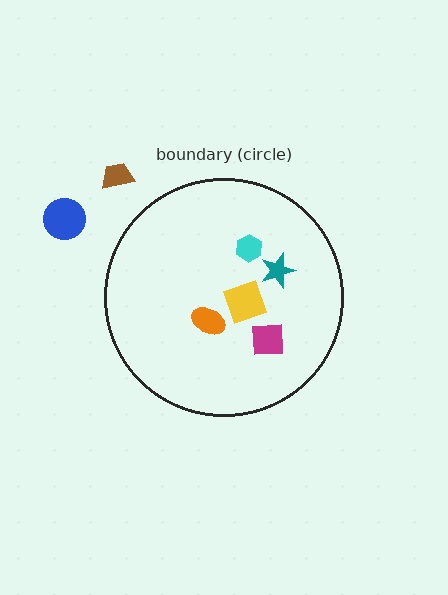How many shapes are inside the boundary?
5 inside, 2 outside.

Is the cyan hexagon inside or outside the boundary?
Inside.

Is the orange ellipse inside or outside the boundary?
Inside.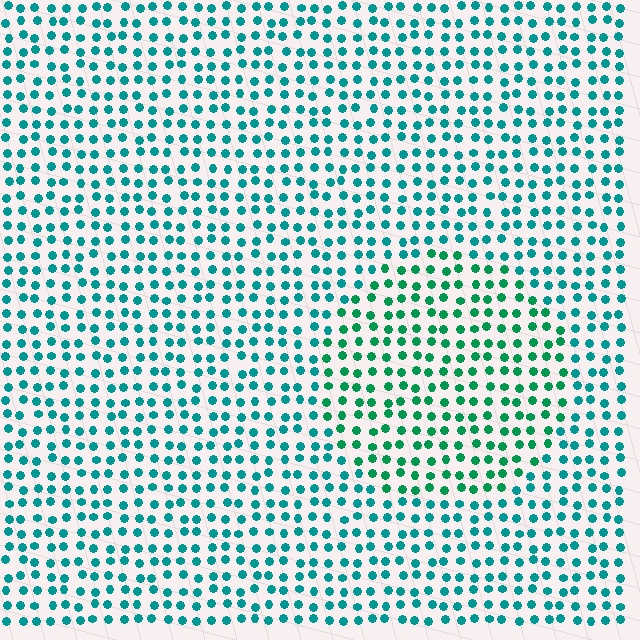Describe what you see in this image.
The image is filled with small teal elements in a uniform arrangement. A circle-shaped region is visible where the elements are tinted to a slightly different hue, forming a subtle color boundary.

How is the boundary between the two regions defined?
The boundary is defined purely by a slight shift in hue (about 27 degrees). Spacing, size, and orientation are identical on both sides.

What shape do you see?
I see a circle.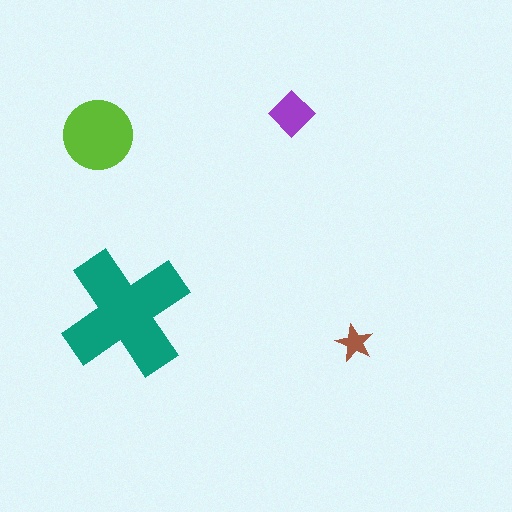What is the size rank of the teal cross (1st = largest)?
1st.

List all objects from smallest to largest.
The brown star, the purple diamond, the lime circle, the teal cross.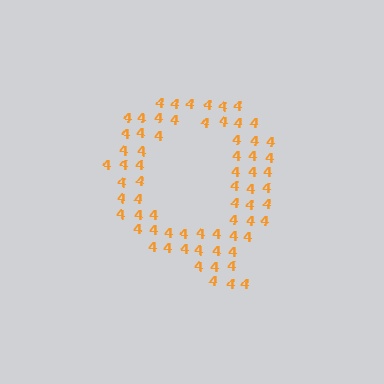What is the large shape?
The large shape is the letter Q.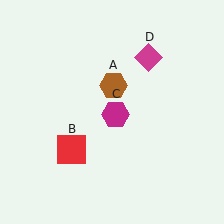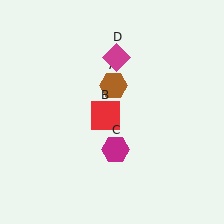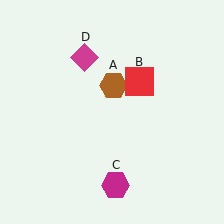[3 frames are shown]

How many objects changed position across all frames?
3 objects changed position: red square (object B), magenta hexagon (object C), magenta diamond (object D).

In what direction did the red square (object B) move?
The red square (object B) moved up and to the right.